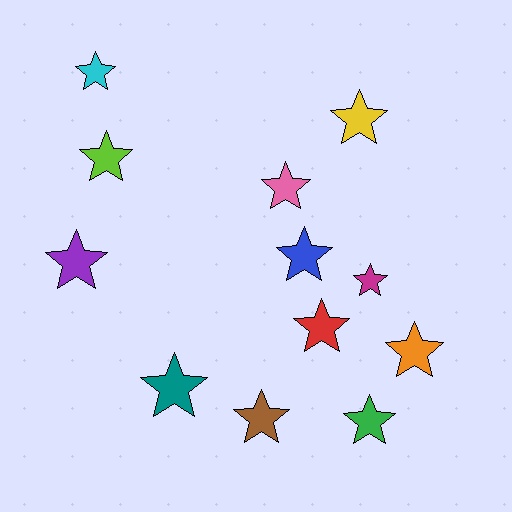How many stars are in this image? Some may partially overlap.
There are 12 stars.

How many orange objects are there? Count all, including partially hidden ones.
There is 1 orange object.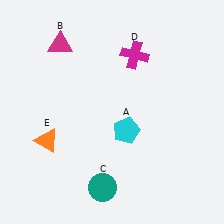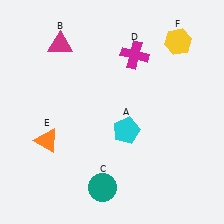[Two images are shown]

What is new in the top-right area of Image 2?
A yellow hexagon (F) was added in the top-right area of Image 2.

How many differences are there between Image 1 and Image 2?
There is 1 difference between the two images.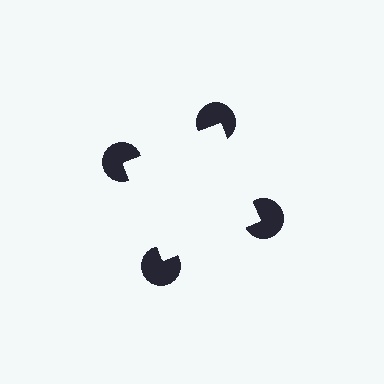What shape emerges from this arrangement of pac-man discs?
An illusory square — its edges are inferred from the aligned wedge cuts in the pac-man discs, not physically drawn.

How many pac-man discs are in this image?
There are 4 — one at each vertex of the illusory square.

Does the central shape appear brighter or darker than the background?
It typically appears slightly brighter than the background, even though no actual brightness change is drawn.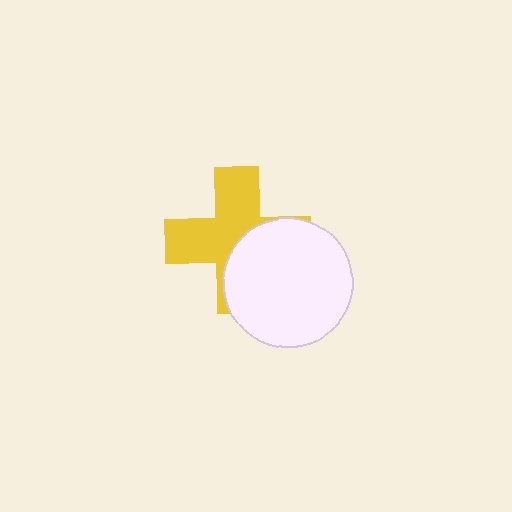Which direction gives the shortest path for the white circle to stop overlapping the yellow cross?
Moving toward the lower-right gives the shortest separation.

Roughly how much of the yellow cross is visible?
About half of it is visible (roughly 56%).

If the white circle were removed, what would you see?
You would see the complete yellow cross.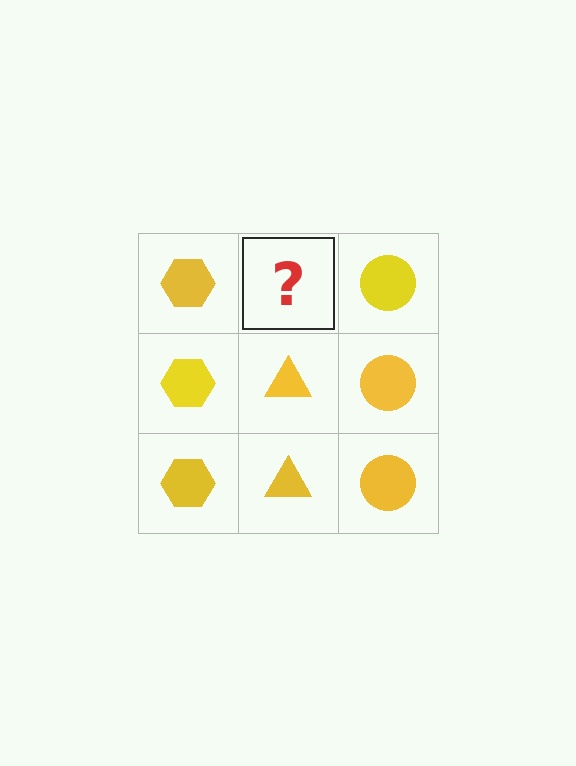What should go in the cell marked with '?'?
The missing cell should contain a yellow triangle.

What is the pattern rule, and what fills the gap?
The rule is that each column has a consistent shape. The gap should be filled with a yellow triangle.